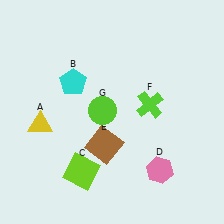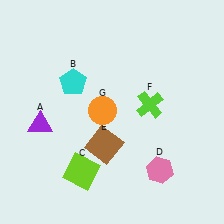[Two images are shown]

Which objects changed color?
A changed from yellow to purple. G changed from lime to orange.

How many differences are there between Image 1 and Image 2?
There are 2 differences between the two images.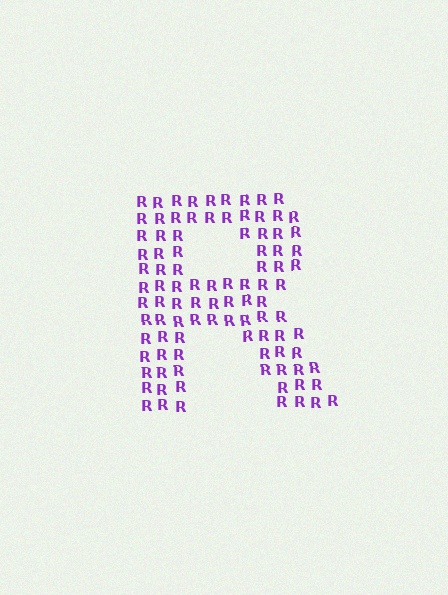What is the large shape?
The large shape is the letter R.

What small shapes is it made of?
It is made of small letter R's.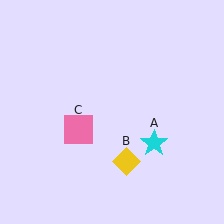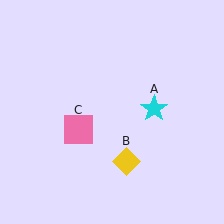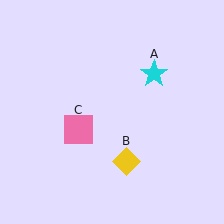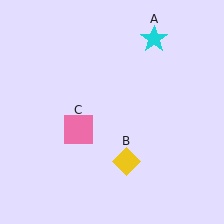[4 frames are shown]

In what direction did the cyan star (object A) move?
The cyan star (object A) moved up.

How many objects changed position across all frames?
1 object changed position: cyan star (object A).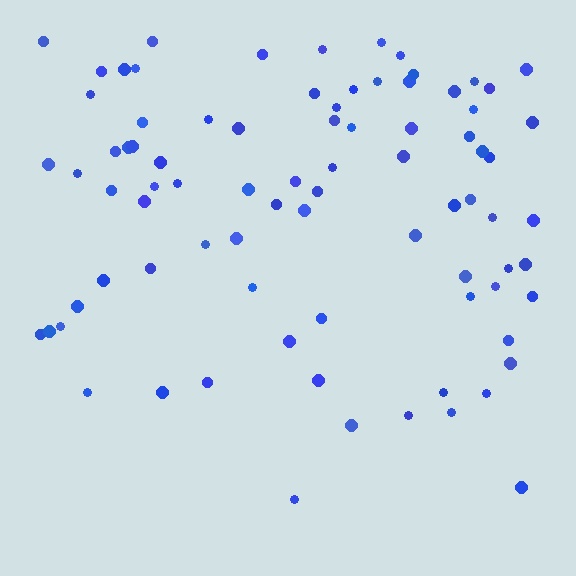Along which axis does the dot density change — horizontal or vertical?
Vertical.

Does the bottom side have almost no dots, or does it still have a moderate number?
Still a moderate number, just noticeably fewer than the top.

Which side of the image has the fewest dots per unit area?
The bottom.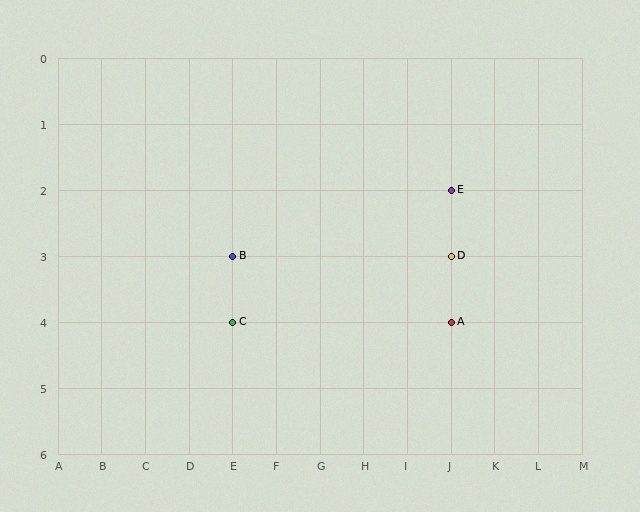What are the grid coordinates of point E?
Point E is at grid coordinates (J, 2).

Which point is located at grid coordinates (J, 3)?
Point D is at (J, 3).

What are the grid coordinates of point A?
Point A is at grid coordinates (J, 4).